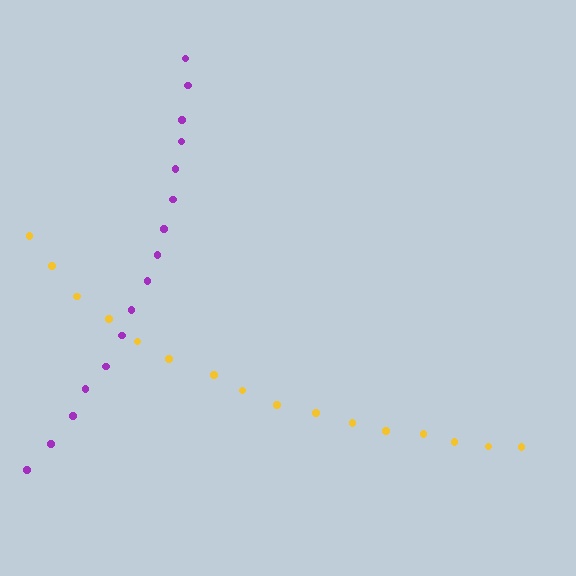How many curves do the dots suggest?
There are 2 distinct paths.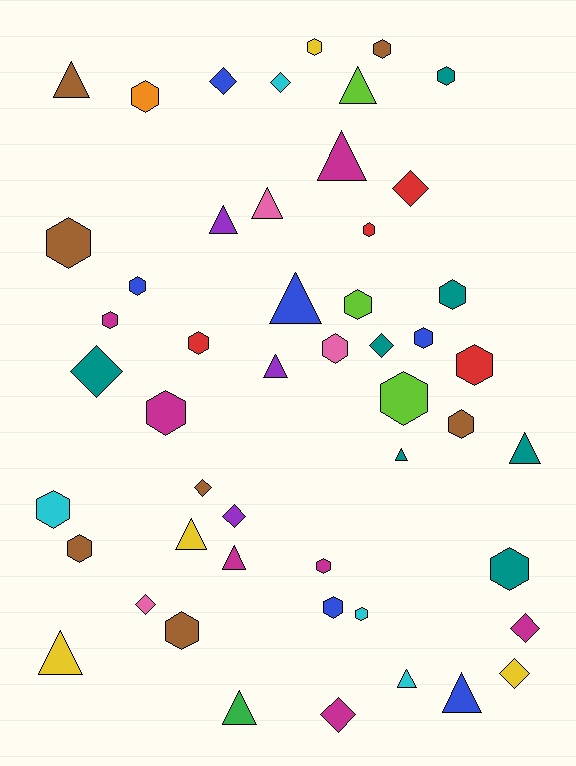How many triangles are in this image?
There are 15 triangles.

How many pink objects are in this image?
There are 3 pink objects.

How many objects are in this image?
There are 50 objects.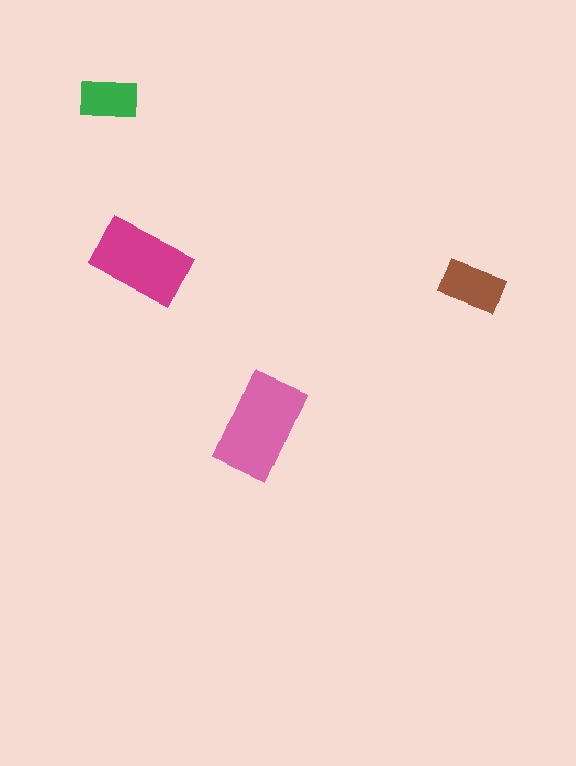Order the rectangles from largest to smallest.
the pink one, the magenta one, the brown one, the green one.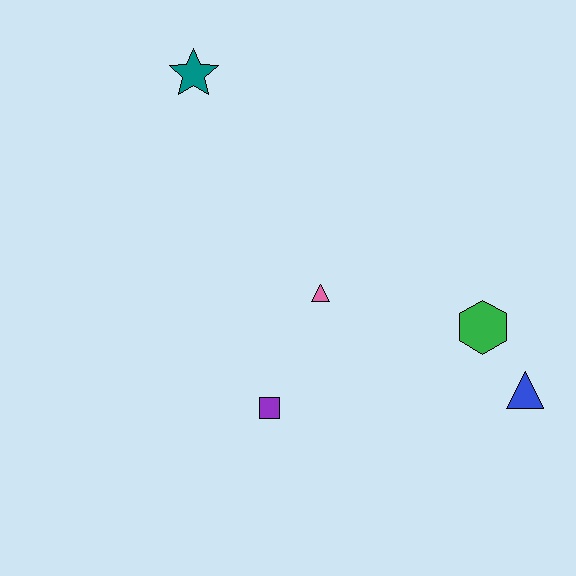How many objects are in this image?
There are 5 objects.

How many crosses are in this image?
There are no crosses.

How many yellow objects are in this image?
There are no yellow objects.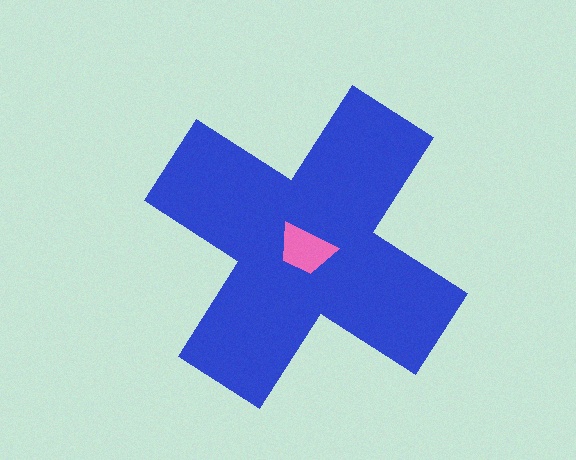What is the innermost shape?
The pink trapezoid.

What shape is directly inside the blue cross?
The pink trapezoid.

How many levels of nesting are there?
2.